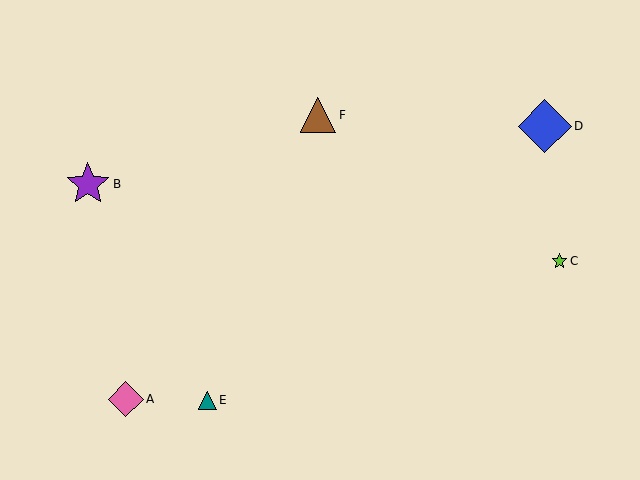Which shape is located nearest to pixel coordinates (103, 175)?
The purple star (labeled B) at (88, 184) is nearest to that location.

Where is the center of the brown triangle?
The center of the brown triangle is at (318, 115).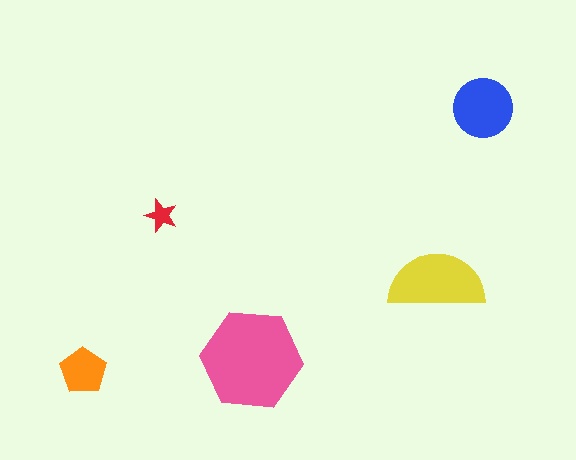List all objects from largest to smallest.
The pink hexagon, the yellow semicircle, the blue circle, the orange pentagon, the red star.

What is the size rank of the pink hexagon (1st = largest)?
1st.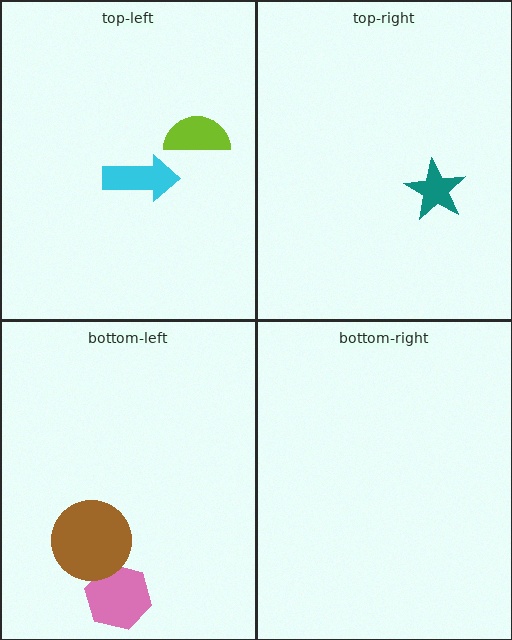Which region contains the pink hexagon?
The bottom-left region.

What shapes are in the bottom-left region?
The pink hexagon, the brown circle.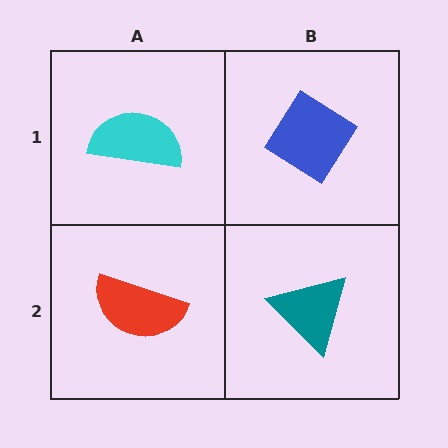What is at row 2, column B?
A teal triangle.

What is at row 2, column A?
A red semicircle.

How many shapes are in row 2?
2 shapes.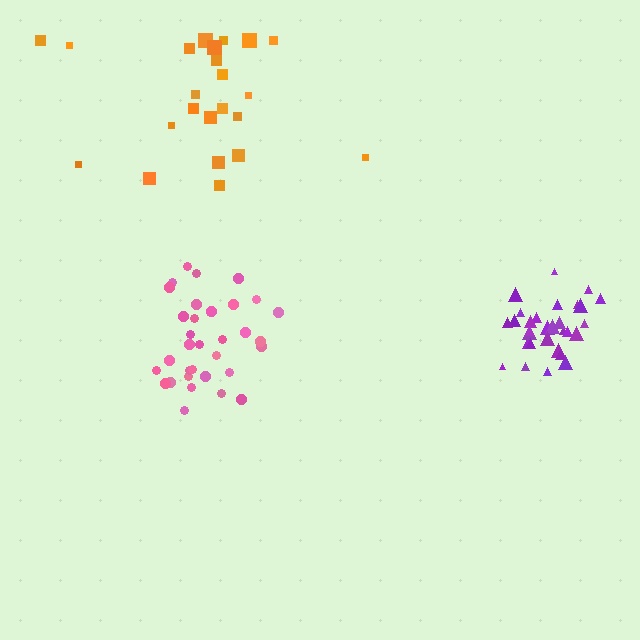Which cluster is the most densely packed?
Purple.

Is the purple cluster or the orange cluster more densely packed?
Purple.